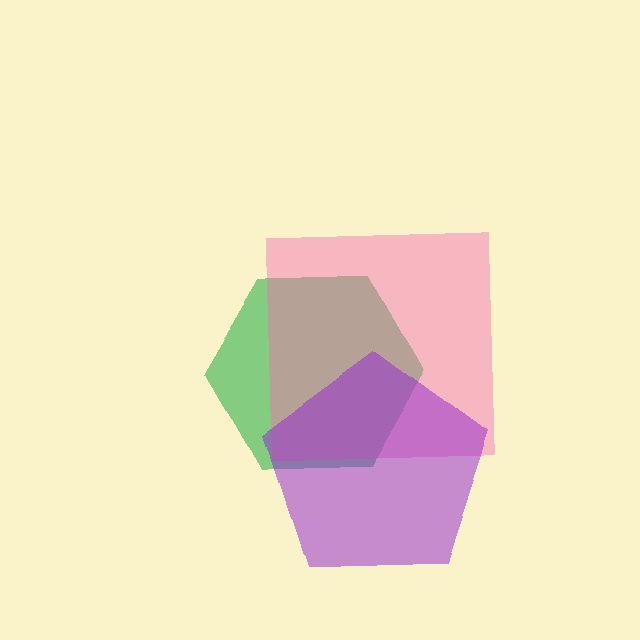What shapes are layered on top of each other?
The layered shapes are: a green hexagon, a pink square, a purple pentagon.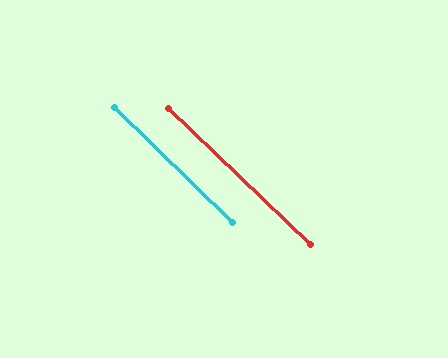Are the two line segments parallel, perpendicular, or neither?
Parallel — their directions differ by only 0.4°.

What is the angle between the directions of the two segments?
Approximately 0 degrees.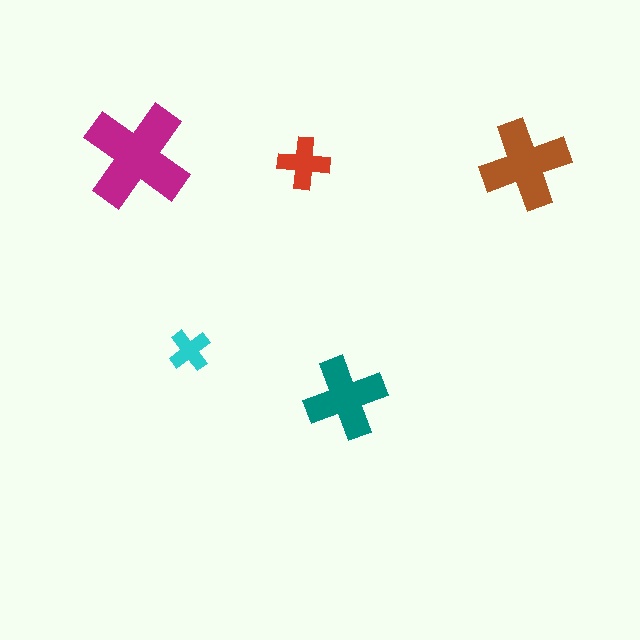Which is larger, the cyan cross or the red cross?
The red one.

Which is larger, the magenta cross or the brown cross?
The magenta one.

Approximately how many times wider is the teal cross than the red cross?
About 1.5 times wider.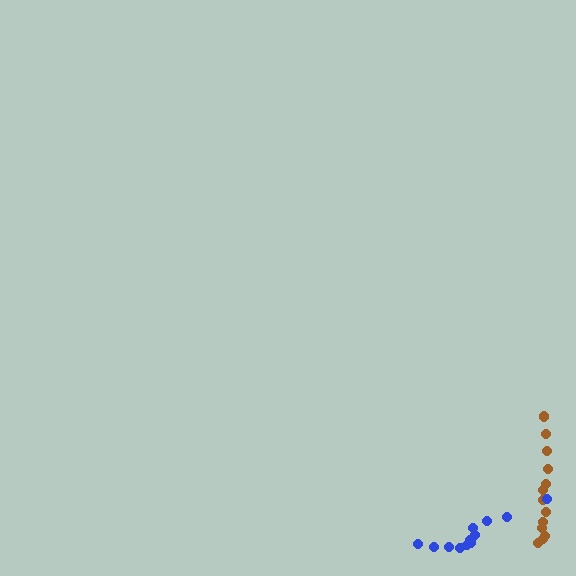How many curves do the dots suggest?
There are 2 distinct paths.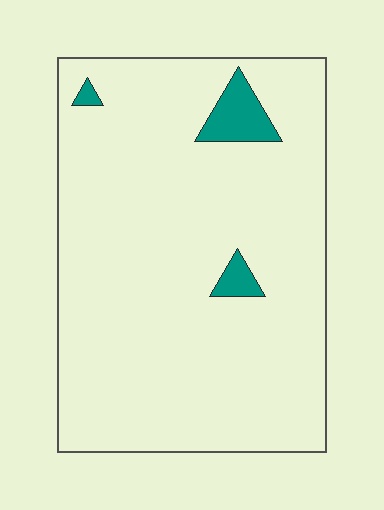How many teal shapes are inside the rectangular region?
3.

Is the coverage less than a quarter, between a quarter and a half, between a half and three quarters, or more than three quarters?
Less than a quarter.